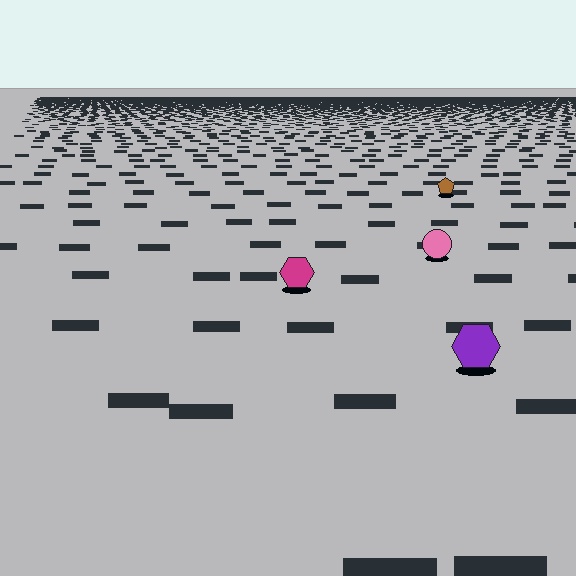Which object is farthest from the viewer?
The brown pentagon is farthest from the viewer. It appears smaller and the ground texture around it is denser.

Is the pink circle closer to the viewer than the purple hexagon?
No. The purple hexagon is closer — you can tell from the texture gradient: the ground texture is coarser near it.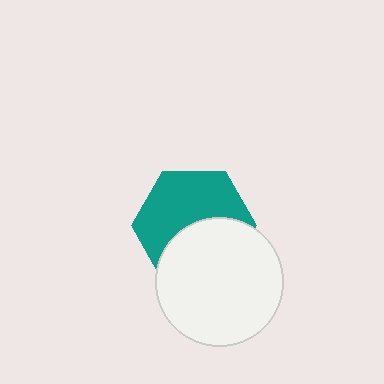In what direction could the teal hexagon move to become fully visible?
The teal hexagon could move up. That would shift it out from behind the white circle entirely.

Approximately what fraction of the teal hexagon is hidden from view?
Roughly 44% of the teal hexagon is hidden behind the white circle.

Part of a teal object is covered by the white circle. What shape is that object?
It is a hexagon.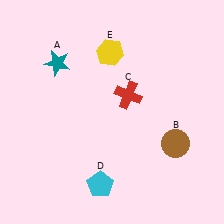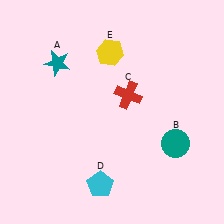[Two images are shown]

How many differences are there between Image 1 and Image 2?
There is 1 difference between the two images.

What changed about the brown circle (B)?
In Image 1, B is brown. In Image 2, it changed to teal.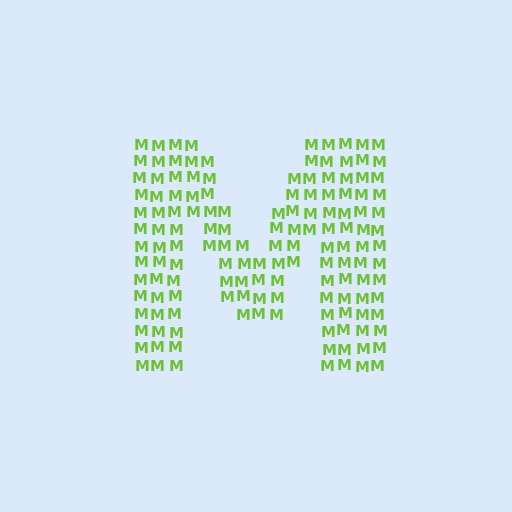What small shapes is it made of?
It is made of small letter M's.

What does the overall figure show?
The overall figure shows the letter M.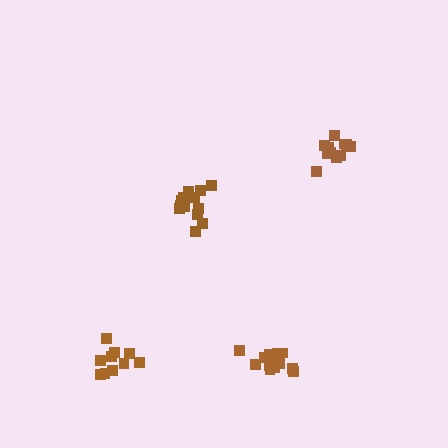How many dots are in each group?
Group 1: 11 dots, Group 2: 14 dots, Group 3: 15 dots, Group 4: 10 dots (50 total).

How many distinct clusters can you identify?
There are 4 distinct clusters.